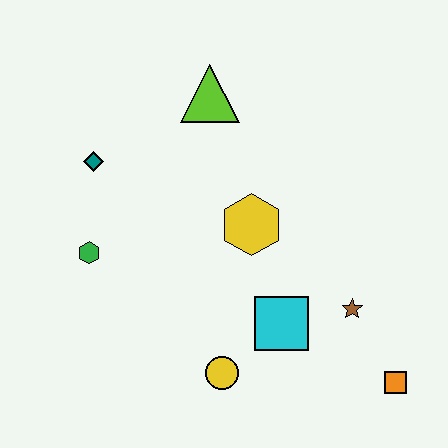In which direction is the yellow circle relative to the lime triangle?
The yellow circle is below the lime triangle.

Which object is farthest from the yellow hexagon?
The orange square is farthest from the yellow hexagon.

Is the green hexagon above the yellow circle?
Yes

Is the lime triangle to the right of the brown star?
No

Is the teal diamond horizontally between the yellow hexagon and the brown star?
No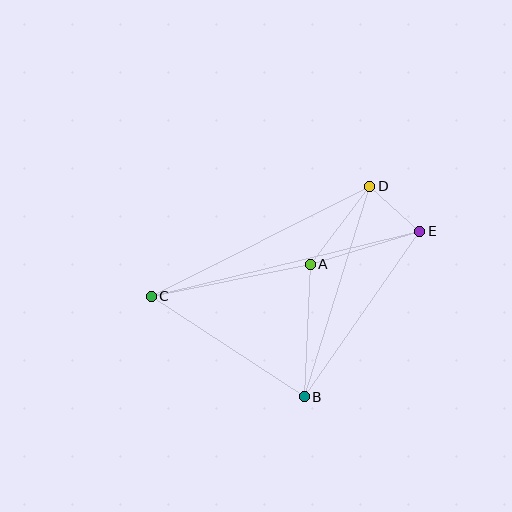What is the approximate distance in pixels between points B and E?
The distance between B and E is approximately 202 pixels.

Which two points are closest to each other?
Points D and E are closest to each other.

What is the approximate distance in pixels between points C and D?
The distance between C and D is approximately 245 pixels.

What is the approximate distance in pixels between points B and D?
The distance between B and D is approximately 221 pixels.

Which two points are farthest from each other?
Points C and E are farthest from each other.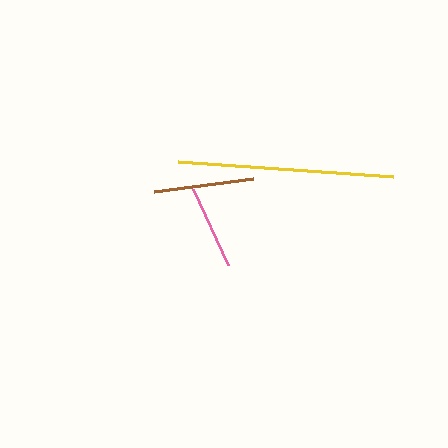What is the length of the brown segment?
The brown segment is approximately 99 pixels long.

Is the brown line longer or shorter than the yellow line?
The yellow line is longer than the brown line.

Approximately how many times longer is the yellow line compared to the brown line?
The yellow line is approximately 2.2 times the length of the brown line.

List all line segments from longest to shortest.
From longest to shortest: yellow, brown, pink.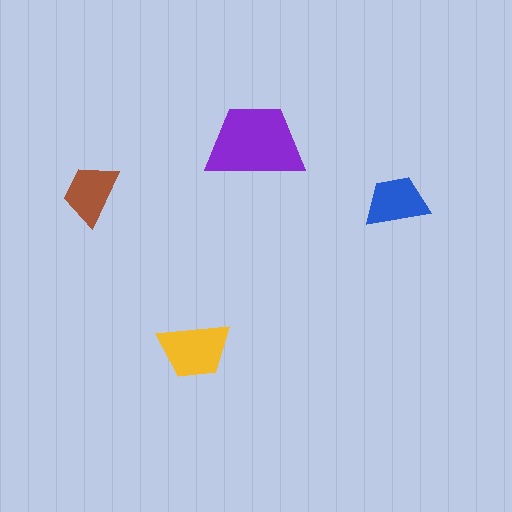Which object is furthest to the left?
The brown trapezoid is leftmost.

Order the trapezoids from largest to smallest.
the purple one, the yellow one, the blue one, the brown one.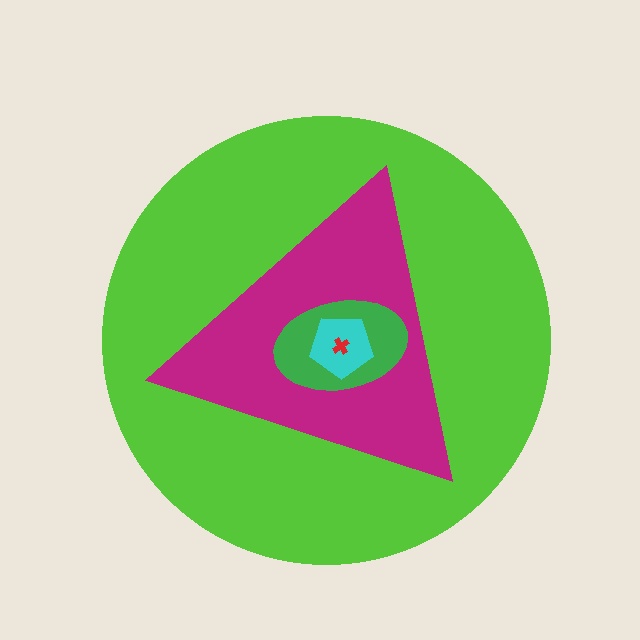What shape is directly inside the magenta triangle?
The green ellipse.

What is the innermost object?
The red cross.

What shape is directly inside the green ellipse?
The cyan pentagon.